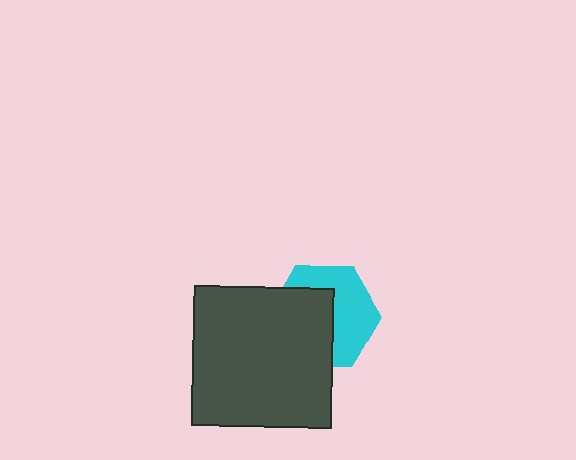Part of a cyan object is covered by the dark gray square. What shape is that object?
It is a hexagon.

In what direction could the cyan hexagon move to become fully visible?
The cyan hexagon could move toward the upper-right. That would shift it out from behind the dark gray square entirely.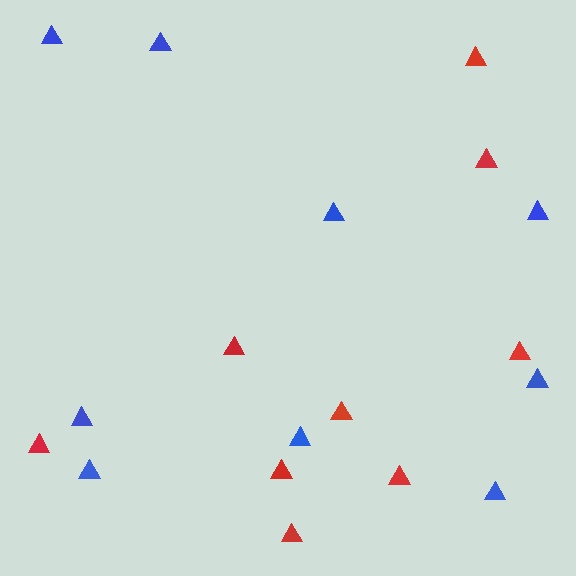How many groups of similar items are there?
There are 2 groups: one group of blue triangles (9) and one group of red triangles (9).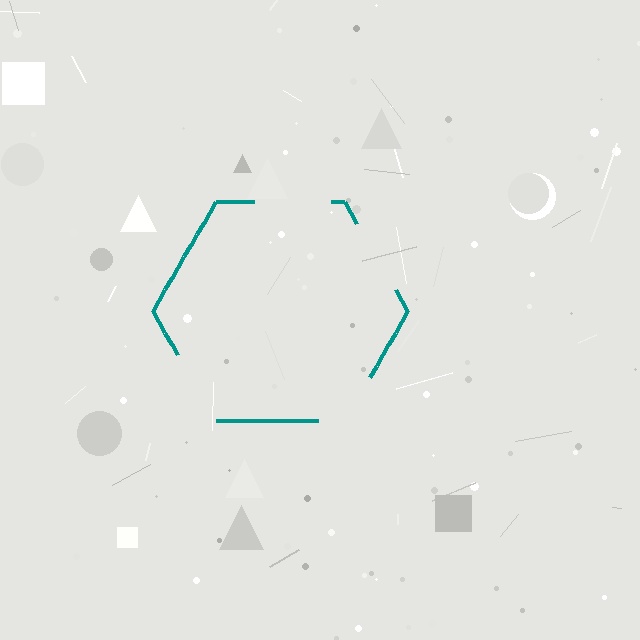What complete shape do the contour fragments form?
The contour fragments form a hexagon.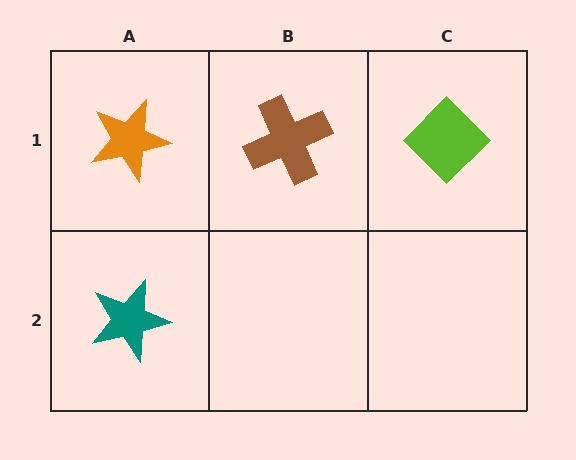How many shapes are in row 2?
1 shape.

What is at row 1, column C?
A lime diamond.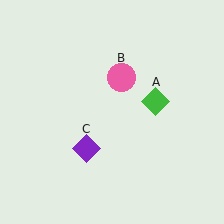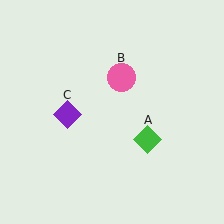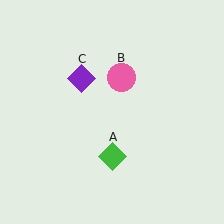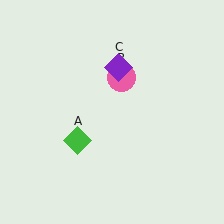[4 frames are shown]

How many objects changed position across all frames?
2 objects changed position: green diamond (object A), purple diamond (object C).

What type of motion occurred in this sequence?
The green diamond (object A), purple diamond (object C) rotated clockwise around the center of the scene.